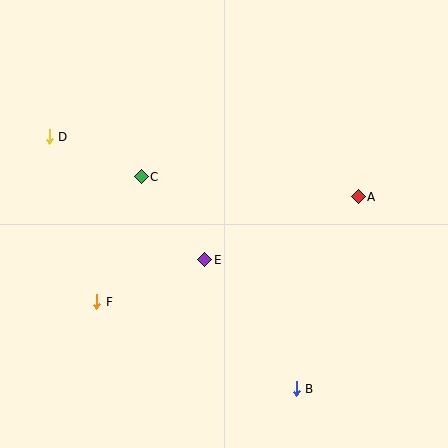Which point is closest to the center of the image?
Point E at (205, 260) is closest to the center.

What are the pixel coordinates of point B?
Point B is at (296, 389).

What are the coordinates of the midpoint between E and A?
The midpoint between E and A is at (282, 228).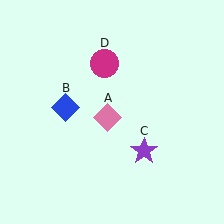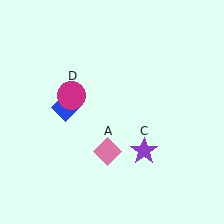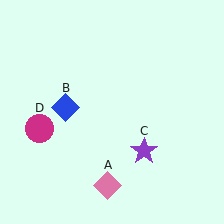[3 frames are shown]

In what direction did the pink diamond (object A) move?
The pink diamond (object A) moved down.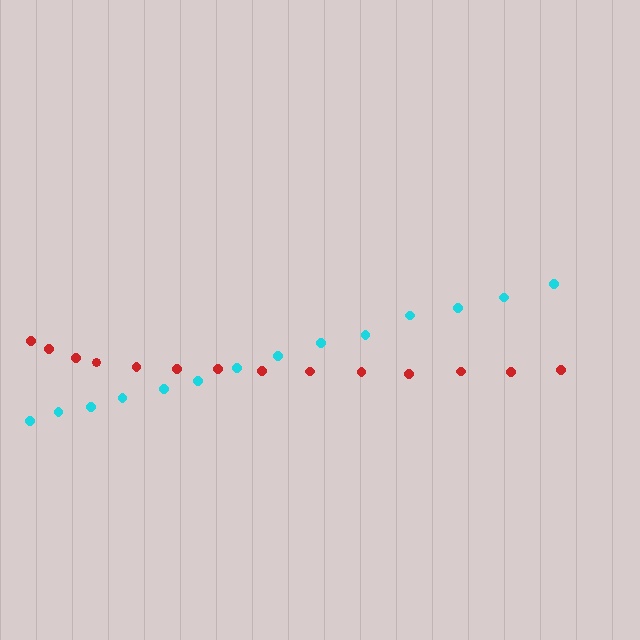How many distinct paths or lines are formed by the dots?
There are 2 distinct paths.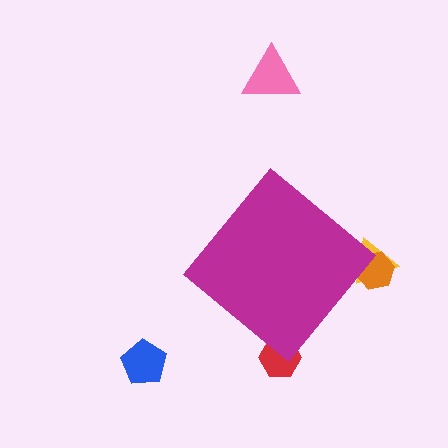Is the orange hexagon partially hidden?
Yes, the orange hexagon is partially hidden behind the magenta diamond.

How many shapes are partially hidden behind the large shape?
3 shapes are partially hidden.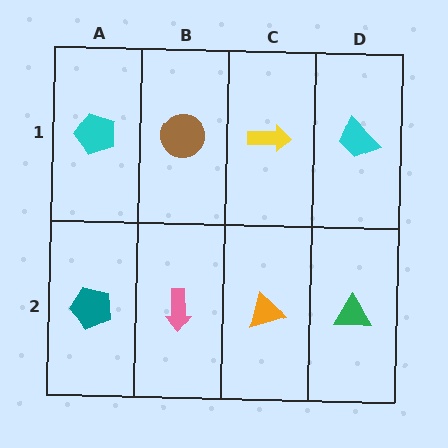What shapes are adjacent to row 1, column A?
A teal pentagon (row 2, column A), a brown circle (row 1, column B).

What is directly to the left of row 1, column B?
A cyan pentagon.